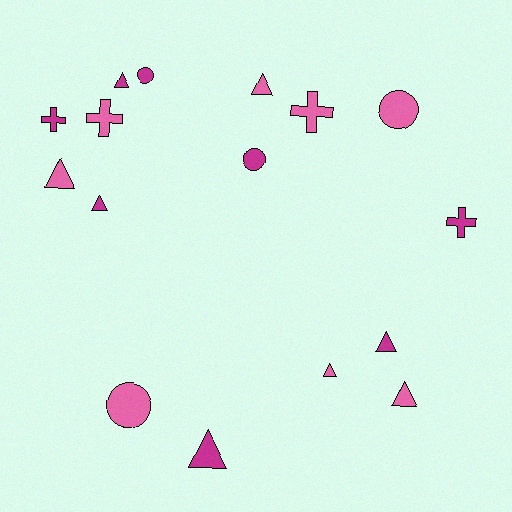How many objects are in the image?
There are 16 objects.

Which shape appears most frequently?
Triangle, with 8 objects.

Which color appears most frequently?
Magenta, with 8 objects.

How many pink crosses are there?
There are 2 pink crosses.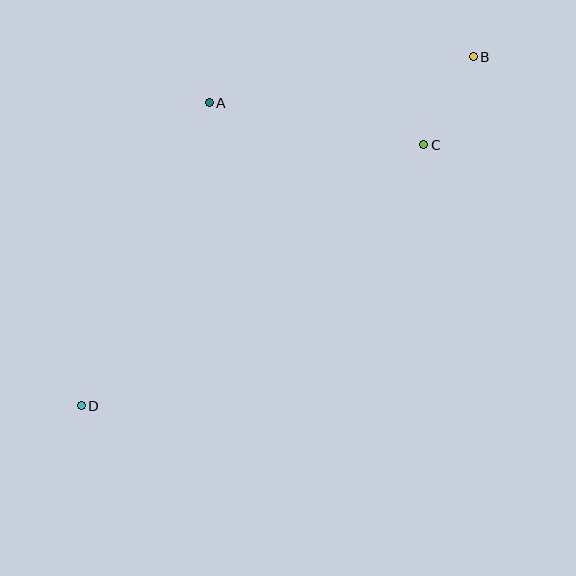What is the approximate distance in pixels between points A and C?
The distance between A and C is approximately 218 pixels.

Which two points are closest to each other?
Points B and C are closest to each other.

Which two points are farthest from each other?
Points B and D are farthest from each other.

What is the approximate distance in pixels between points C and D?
The distance between C and D is approximately 430 pixels.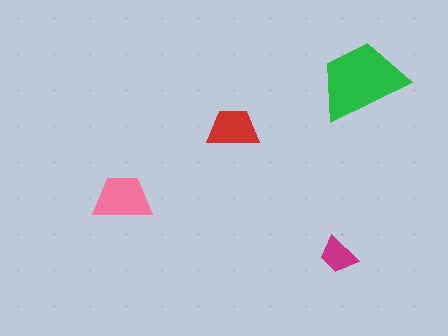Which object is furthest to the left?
The pink trapezoid is leftmost.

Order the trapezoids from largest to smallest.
the green one, the pink one, the red one, the magenta one.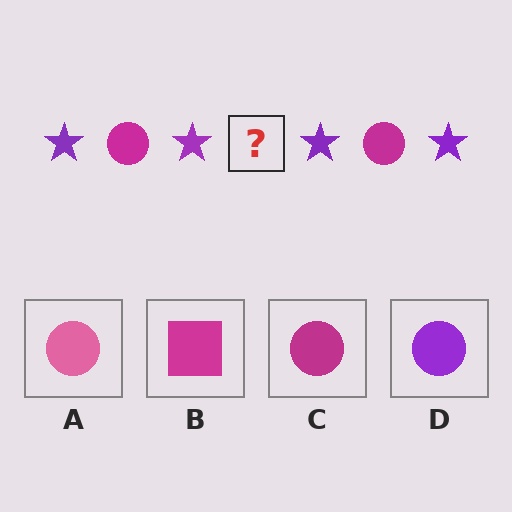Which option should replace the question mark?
Option C.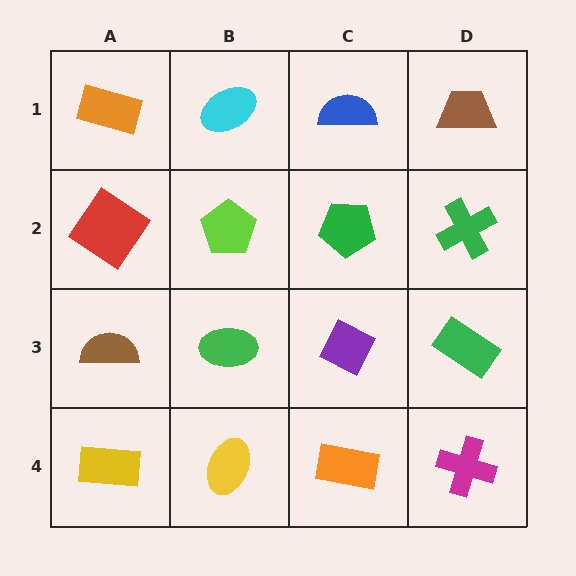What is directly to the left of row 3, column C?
A green ellipse.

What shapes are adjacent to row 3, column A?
A red diamond (row 2, column A), a yellow rectangle (row 4, column A), a green ellipse (row 3, column B).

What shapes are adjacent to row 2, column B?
A cyan ellipse (row 1, column B), a green ellipse (row 3, column B), a red diamond (row 2, column A), a green pentagon (row 2, column C).